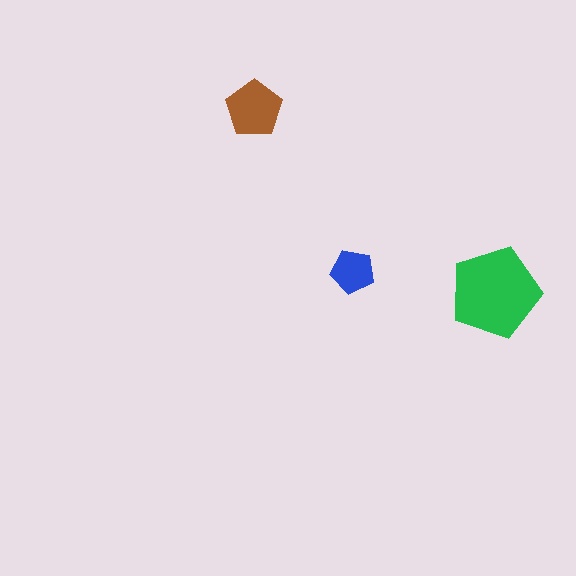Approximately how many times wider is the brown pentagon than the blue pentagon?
About 1.5 times wider.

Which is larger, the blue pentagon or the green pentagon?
The green one.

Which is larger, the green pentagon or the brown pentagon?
The green one.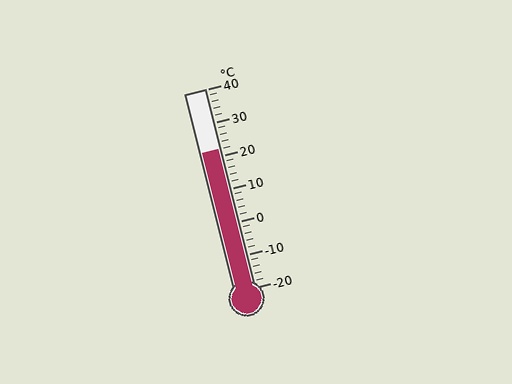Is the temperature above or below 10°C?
The temperature is above 10°C.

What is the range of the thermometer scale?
The thermometer scale ranges from -20°C to 40°C.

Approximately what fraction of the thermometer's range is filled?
The thermometer is filled to approximately 70% of its range.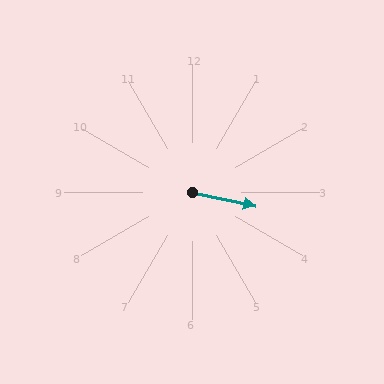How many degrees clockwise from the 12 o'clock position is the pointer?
Approximately 102 degrees.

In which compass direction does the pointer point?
East.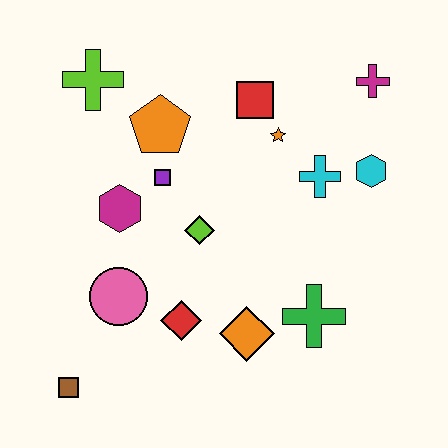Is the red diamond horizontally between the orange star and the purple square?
Yes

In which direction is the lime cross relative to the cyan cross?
The lime cross is to the left of the cyan cross.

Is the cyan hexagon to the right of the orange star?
Yes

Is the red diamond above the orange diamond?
Yes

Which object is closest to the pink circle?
The red diamond is closest to the pink circle.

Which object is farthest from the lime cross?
The green cross is farthest from the lime cross.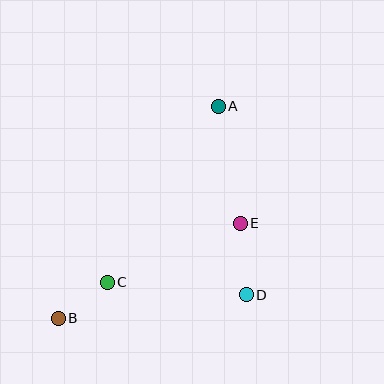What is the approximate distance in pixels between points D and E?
The distance between D and E is approximately 72 pixels.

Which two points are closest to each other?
Points B and C are closest to each other.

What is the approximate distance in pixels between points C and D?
The distance between C and D is approximately 140 pixels.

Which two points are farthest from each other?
Points A and B are farthest from each other.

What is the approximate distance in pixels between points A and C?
The distance between A and C is approximately 208 pixels.